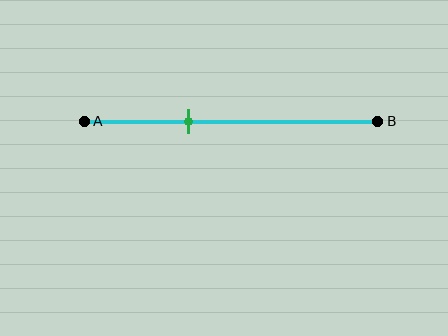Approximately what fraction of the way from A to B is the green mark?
The green mark is approximately 35% of the way from A to B.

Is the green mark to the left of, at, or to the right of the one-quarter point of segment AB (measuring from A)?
The green mark is to the right of the one-quarter point of segment AB.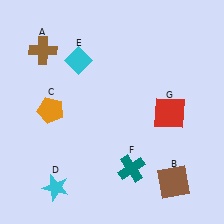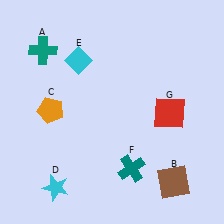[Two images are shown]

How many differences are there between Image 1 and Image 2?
There is 1 difference between the two images.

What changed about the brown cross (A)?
In Image 1, A is brown. In Image 2, it changed to teal.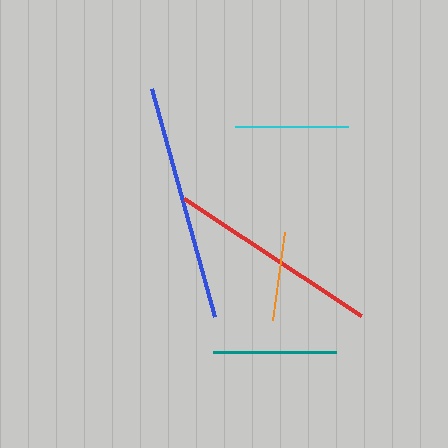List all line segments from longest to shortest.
From longest to shortest: blue, red, teal, cyan, orange.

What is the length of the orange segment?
The orange segment is approximately 89 pixels long.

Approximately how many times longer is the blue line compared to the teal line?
The blue line is approximately 1.9 times the length of the teal line.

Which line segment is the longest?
The blue line is the longest at approximately 236 pixels.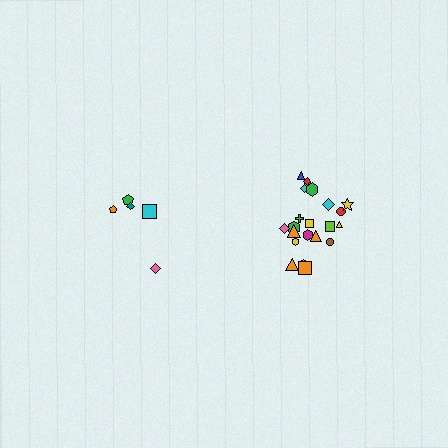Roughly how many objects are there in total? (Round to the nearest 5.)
Roughly 25 objects in total.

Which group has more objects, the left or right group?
The right group.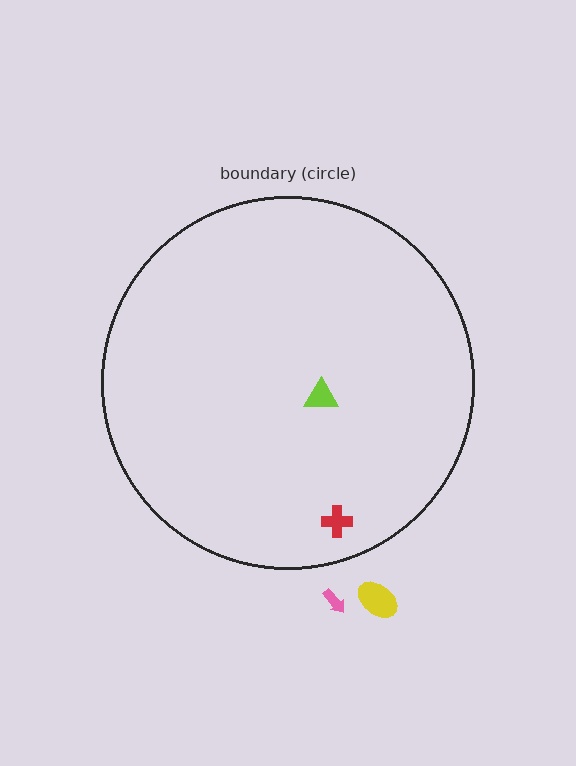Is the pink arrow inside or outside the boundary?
Outside.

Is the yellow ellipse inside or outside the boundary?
Outside.